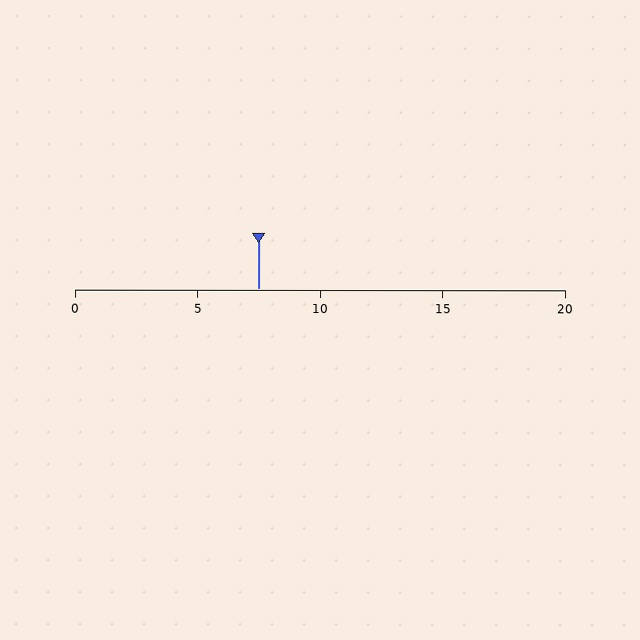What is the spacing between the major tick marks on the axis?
The major ticks are spaced 5 apart.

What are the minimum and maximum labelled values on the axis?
The axis runs from 0 to 20.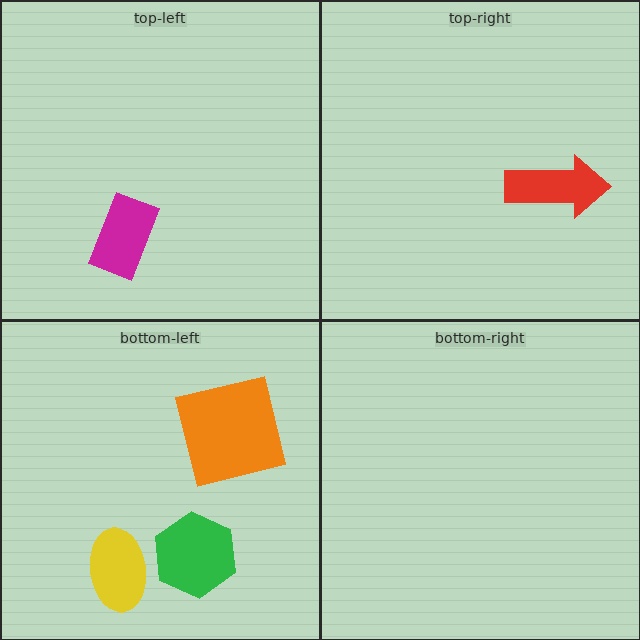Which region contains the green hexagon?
The bottom-left region.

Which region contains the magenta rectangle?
The top-left region.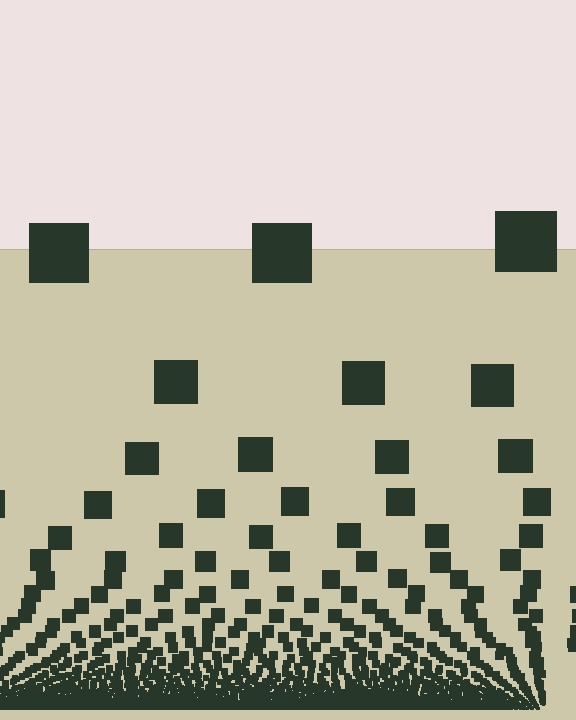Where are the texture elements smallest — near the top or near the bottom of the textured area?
Near the bottom.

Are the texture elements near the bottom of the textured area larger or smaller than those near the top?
Smaller. The gradient is inverted — elements near the bottom are smaller and denser.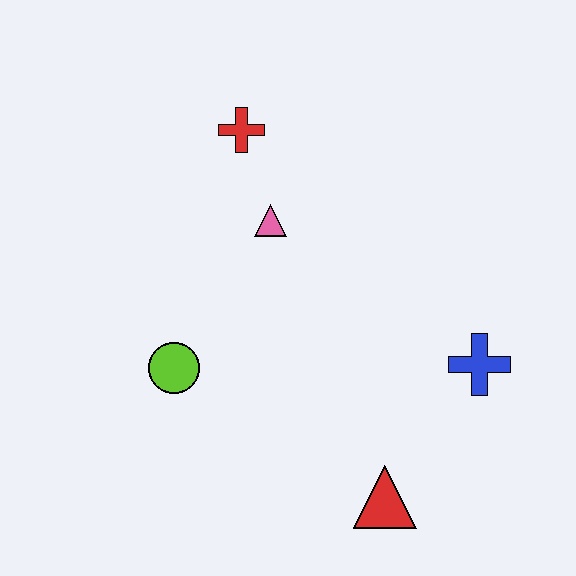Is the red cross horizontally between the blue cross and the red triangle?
No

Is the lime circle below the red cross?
Yes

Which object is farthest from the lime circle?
The blue cross is farthest from the lime circle.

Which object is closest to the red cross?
The pink triangle is closest to the red cross.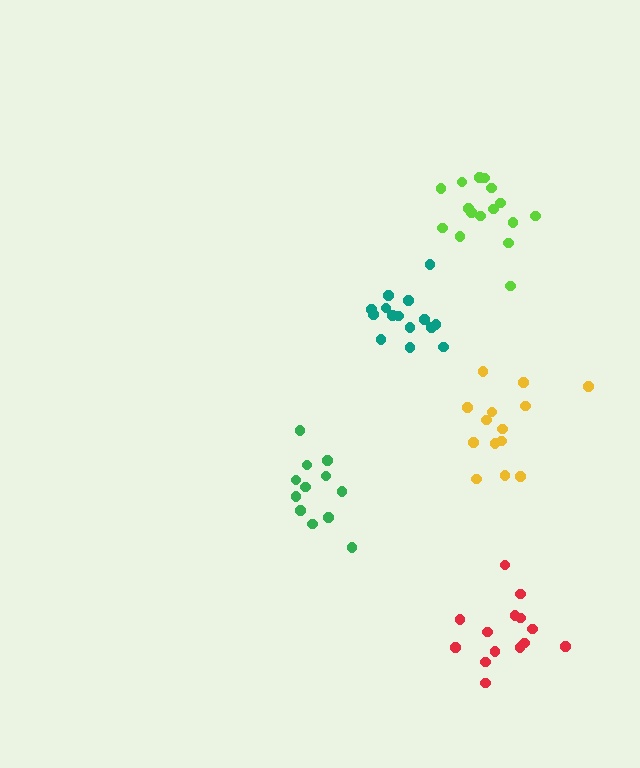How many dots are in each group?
Group 1: 12 dots, Group 2: 14 dots, Group 3: 14 dots, Group 4: 15 dots, Group 5: 16 dots (71 total).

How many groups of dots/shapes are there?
There are 5 groups.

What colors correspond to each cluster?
The clusters are colored: green, red, yellow, teal, lime.